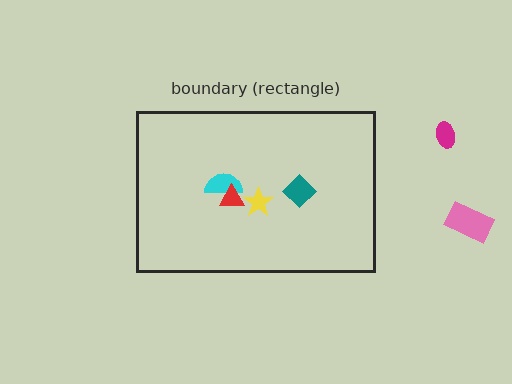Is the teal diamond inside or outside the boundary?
Inside.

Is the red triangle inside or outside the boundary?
Inside.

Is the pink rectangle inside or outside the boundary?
Outside.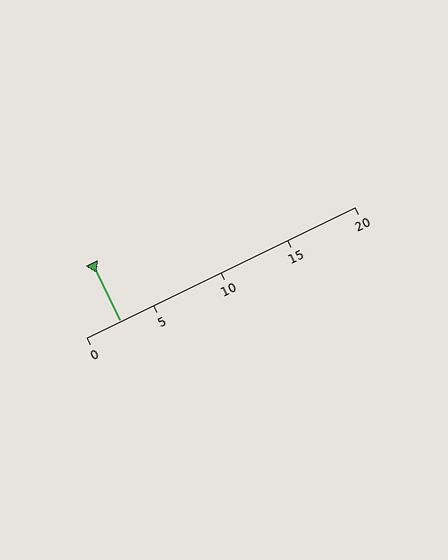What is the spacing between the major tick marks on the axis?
The major ticks are spaced 5 apart.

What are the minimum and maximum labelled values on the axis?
The axis runs from 0 to 20.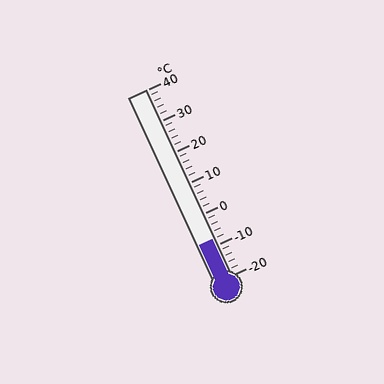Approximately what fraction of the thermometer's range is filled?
The thermometer is filled to approximately 20% of its range.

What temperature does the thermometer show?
The thermometer shows approximately -8°C.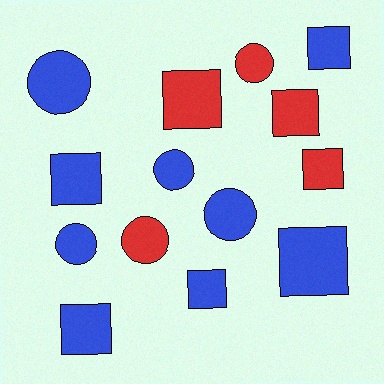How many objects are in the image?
There are 14 objects.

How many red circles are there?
There are 2 red circles.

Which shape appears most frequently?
Square, with 8 objects.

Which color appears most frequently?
Blue, with 9 objects.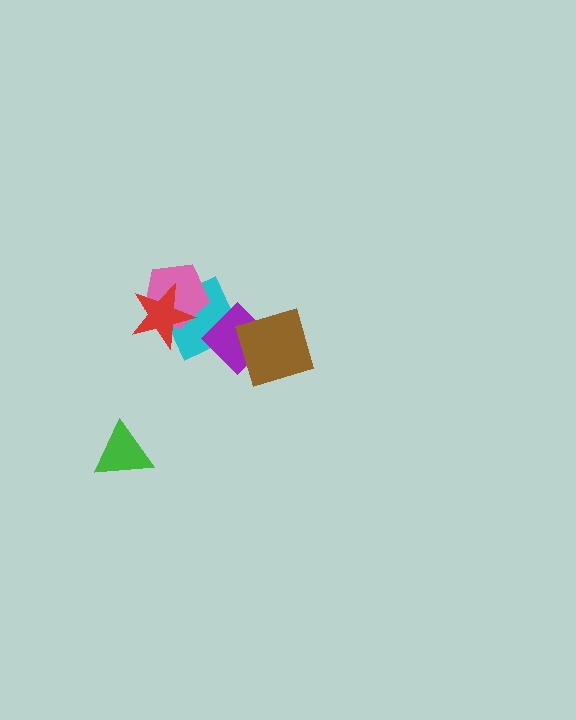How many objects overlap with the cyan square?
3 objects overlap with the cyan square.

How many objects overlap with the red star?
2 objects overlap with the red star.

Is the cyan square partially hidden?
Yes, it is partially covered by another shape.